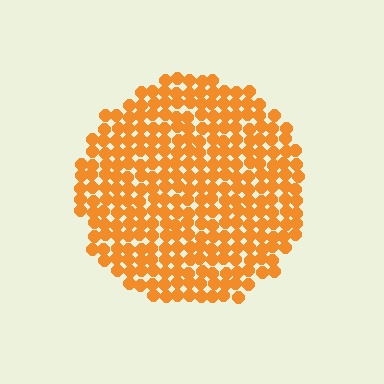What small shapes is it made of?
It is made of small circles.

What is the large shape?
The large shape is a circle.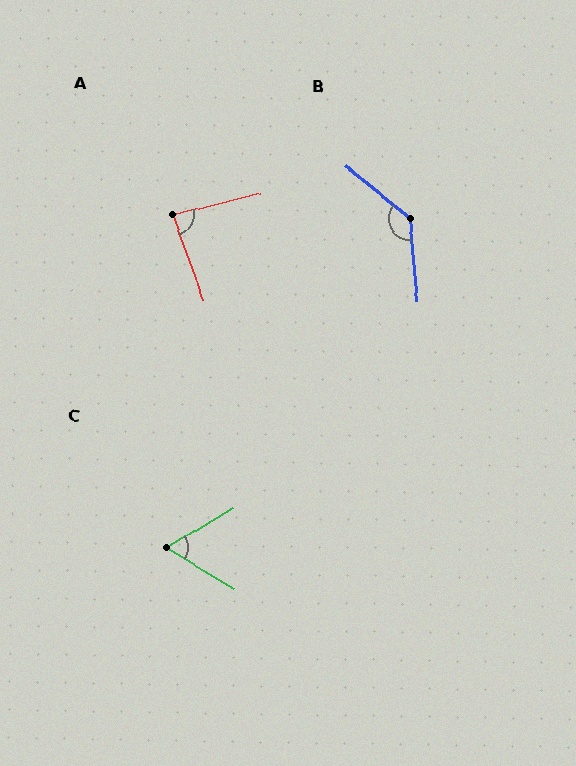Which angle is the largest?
B, at approximately 135 degrees.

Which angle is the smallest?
C, at approximately 62 degrees.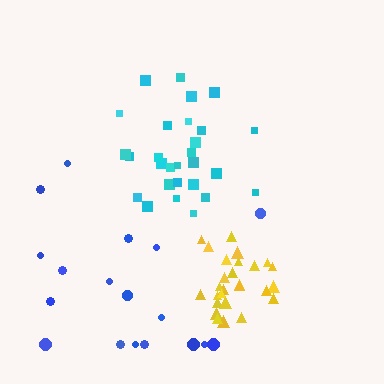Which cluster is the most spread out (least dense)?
Blue.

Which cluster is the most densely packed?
Yellow.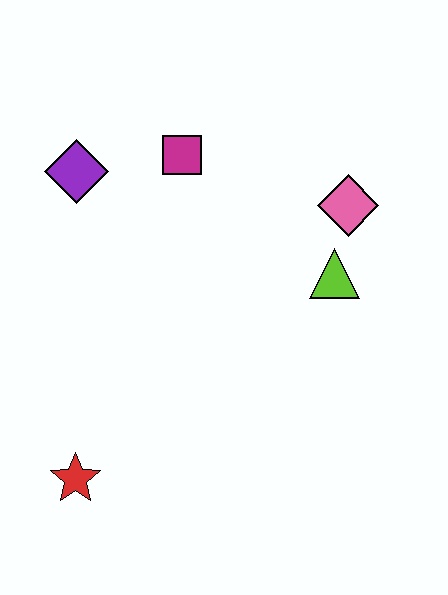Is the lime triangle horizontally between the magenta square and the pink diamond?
Yes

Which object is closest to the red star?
The purple diamond is closest to the red star.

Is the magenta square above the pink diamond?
Yes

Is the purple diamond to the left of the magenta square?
Yes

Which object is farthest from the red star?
The pink diamond is farthest from the red star.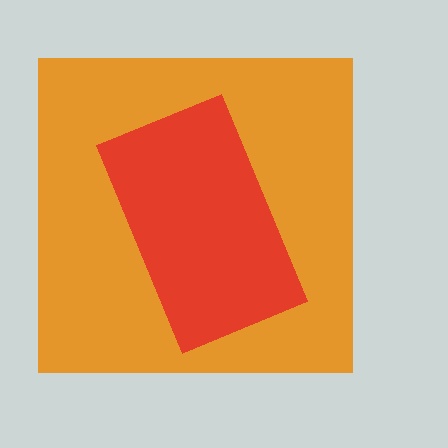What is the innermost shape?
The red rectangle.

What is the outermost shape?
The orange square.